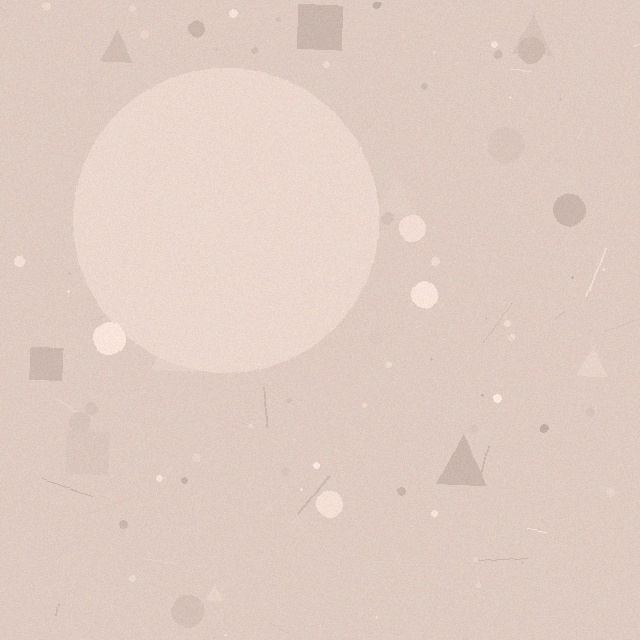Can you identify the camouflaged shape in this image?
The camouflaged shape is a circle.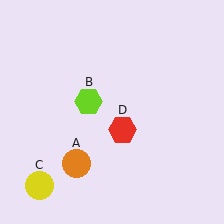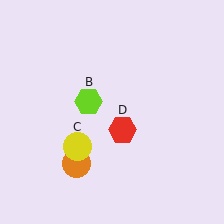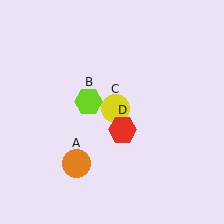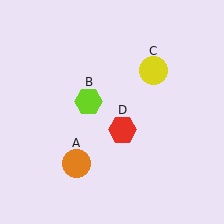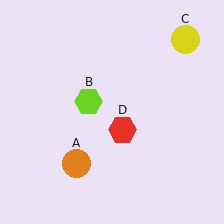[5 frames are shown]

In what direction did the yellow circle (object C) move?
The yellow circle (object C) moved up and to the right.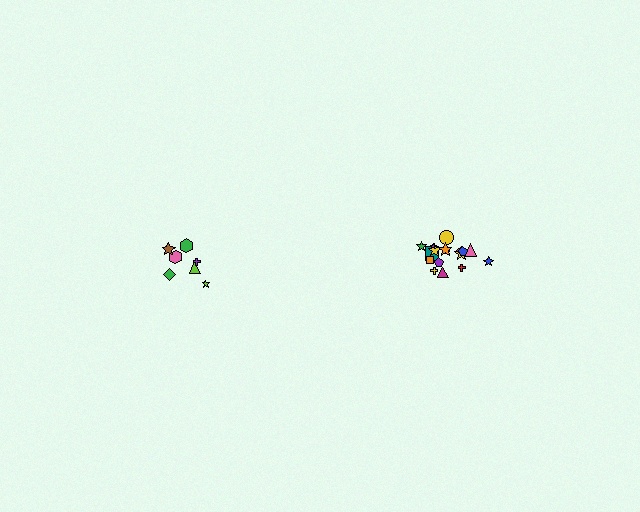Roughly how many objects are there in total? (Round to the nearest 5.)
Roughly 25 objects in total.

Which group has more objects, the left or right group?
The right group.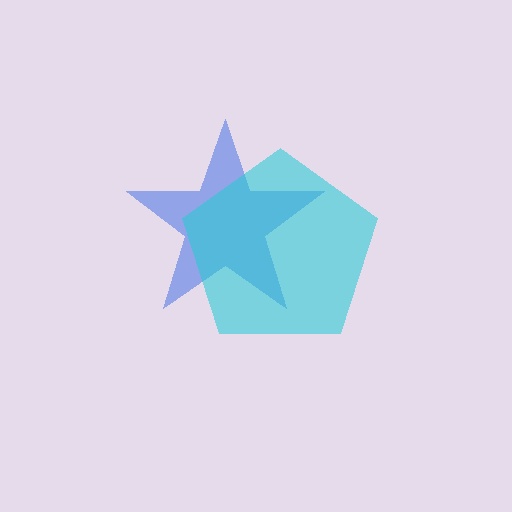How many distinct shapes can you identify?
There are 2 distinct shapes: a blue star, a cyan pentagon.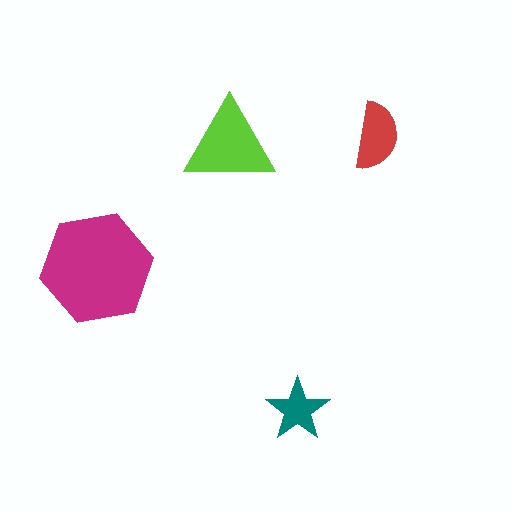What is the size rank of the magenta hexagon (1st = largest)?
1st.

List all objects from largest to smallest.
The magenta hexagon, the lime triangle, the red semicircle, the teal star.